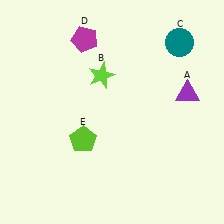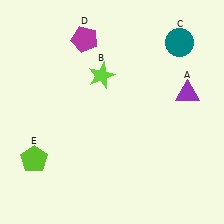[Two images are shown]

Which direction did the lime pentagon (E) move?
The lime pentagon (E) moved left.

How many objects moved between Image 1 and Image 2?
1 object moved between the two images.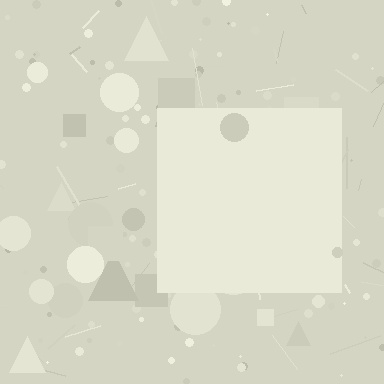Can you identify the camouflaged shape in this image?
The camouflaged shape is a square.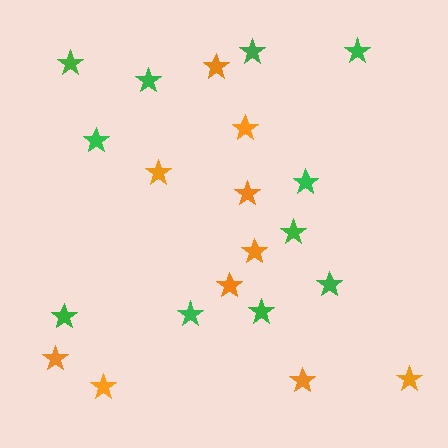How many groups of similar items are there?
There are 2 groups: one group of green stars (11) and one group of orange stars (10).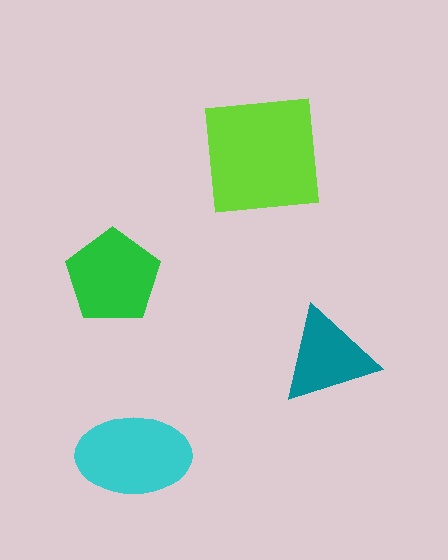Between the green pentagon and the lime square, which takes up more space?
The lime square.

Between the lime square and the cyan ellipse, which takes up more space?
The lime square.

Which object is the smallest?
The teal triangle.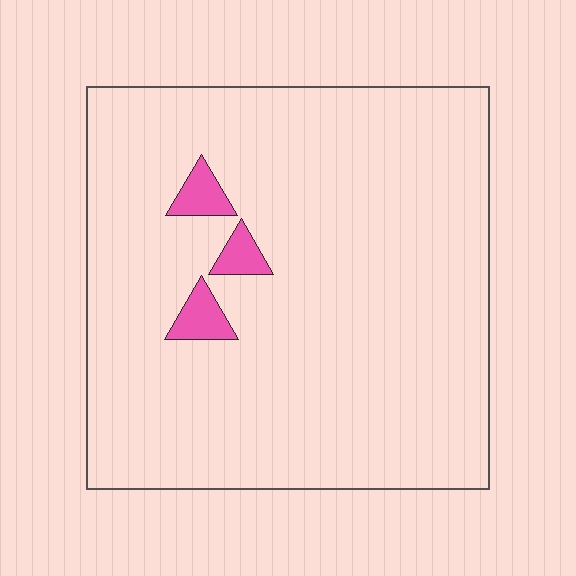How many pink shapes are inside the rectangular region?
3.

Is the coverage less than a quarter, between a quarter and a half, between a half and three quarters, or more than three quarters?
Less than a quarter.